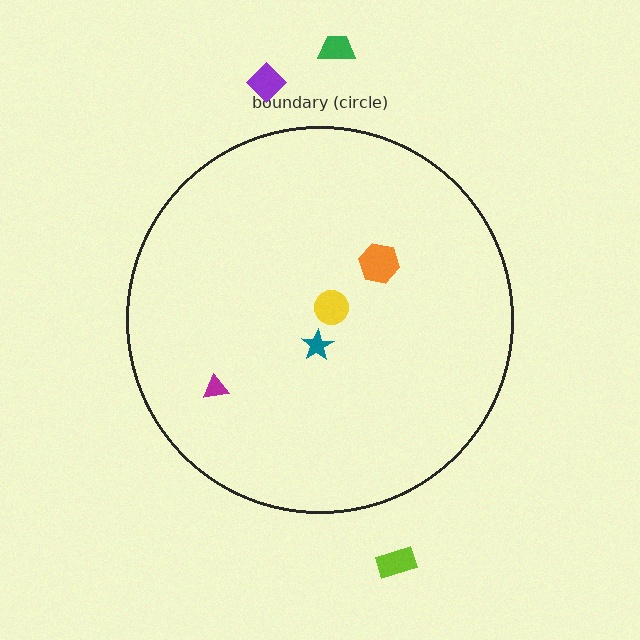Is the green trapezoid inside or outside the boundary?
Outside.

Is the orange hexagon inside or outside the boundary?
Inside.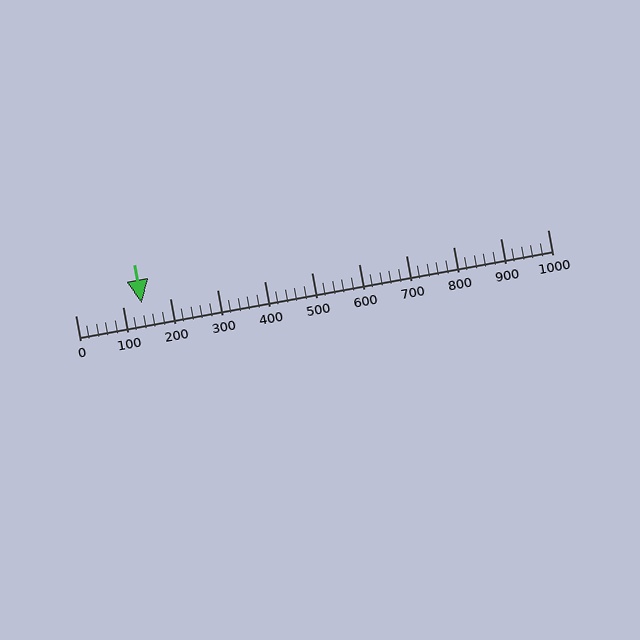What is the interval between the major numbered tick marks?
The major tick marks are spaced 100 units apart.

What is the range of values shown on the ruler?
The ruler shows values from 0 to 1000.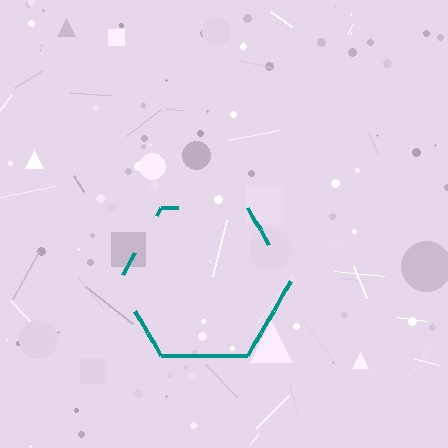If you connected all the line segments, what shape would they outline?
They would outline a hexagon.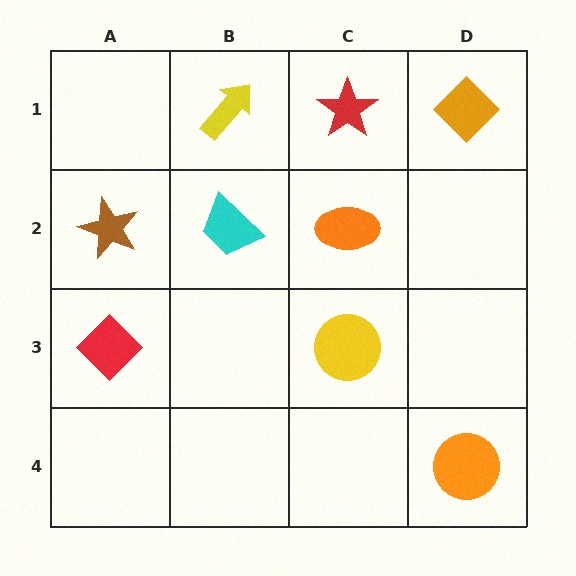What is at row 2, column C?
An orange ellipse.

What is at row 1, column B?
A yellow arrow.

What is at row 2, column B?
A cyan trapezoid.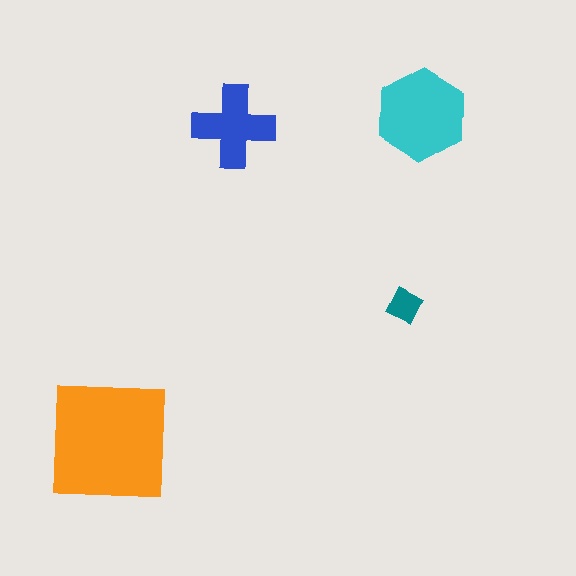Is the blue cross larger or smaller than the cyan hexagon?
Smaller.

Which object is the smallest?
The teal diamond.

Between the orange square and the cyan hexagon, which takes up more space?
The orange square.